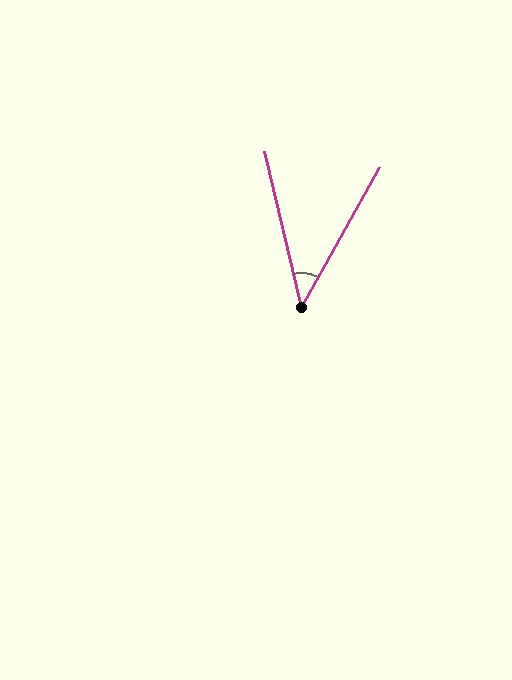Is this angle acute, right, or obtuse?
It is acute.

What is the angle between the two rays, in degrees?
Approximately 42 degrees.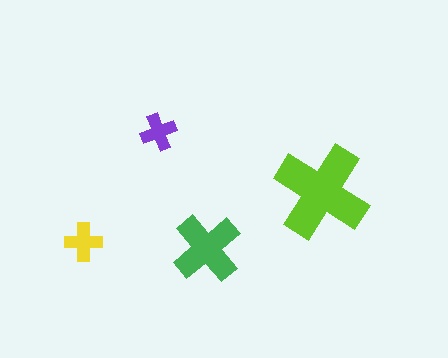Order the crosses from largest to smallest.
the lime one, the green one, the yellow one, the purple one.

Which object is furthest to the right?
The lime cross is rightmost.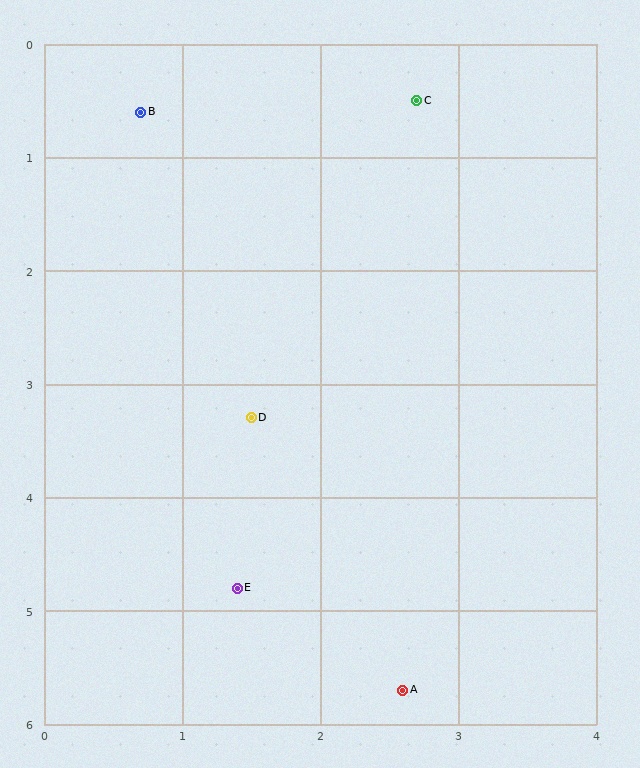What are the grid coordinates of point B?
Point B is at approximately (0.7, 0.6).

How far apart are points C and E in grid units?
Points C and E are about 4.5 grid units apart.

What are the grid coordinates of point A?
Point A is at approximately (2.6, 5.7).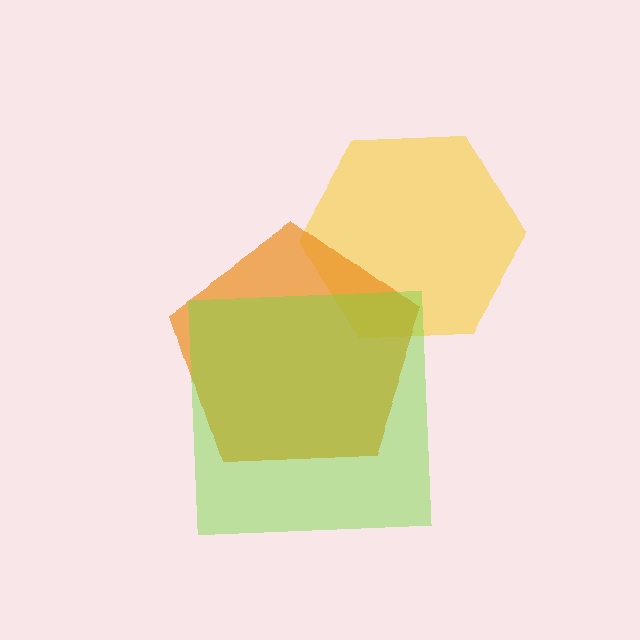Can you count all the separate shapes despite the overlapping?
Yes, there are 3 separate shapes.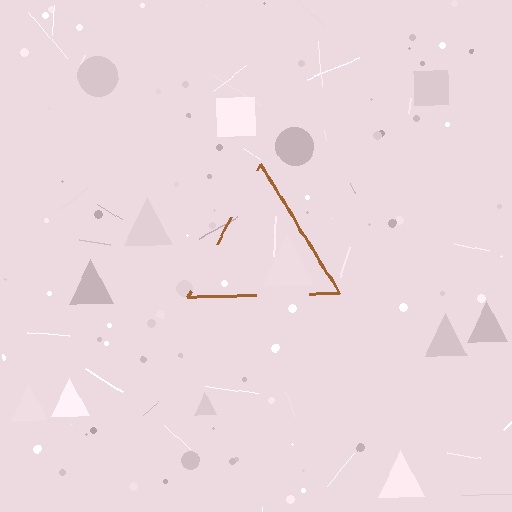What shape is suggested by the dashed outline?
The dashed outline suggests a triangle.